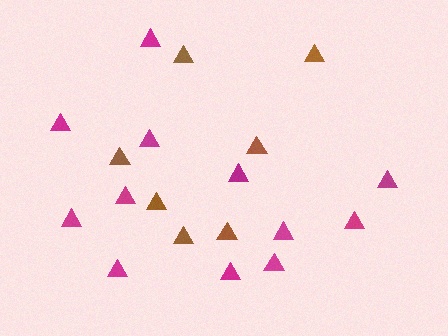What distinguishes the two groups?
There are 2 groups: one group of magenta triangles (12) and one group of brown triangles (7).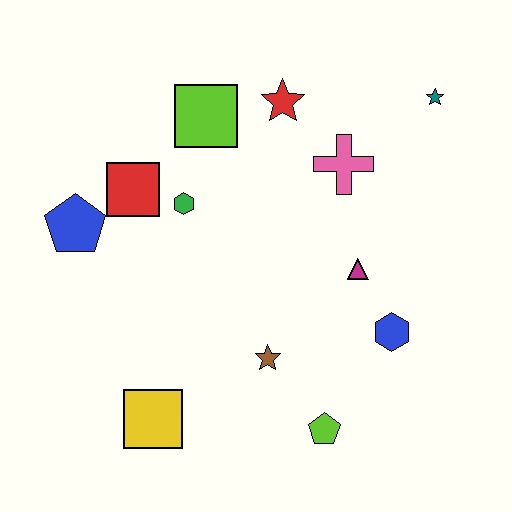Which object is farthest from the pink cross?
The yellow square is farthest from the pink cross.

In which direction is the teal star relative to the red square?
The teal star is to the right of the red square.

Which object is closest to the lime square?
The red star is closest to the lime square.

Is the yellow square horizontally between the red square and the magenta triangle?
Yes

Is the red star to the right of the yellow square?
Yes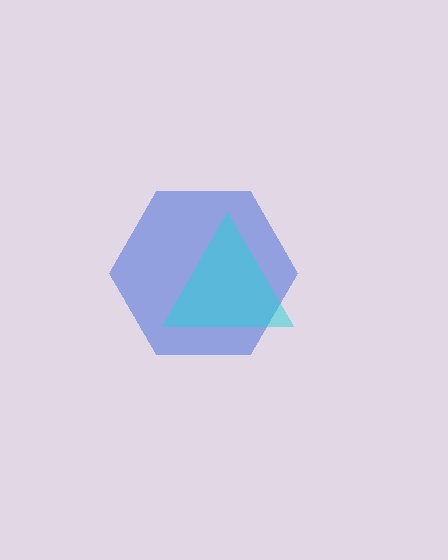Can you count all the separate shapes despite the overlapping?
Yes, there are 2 separate shapes.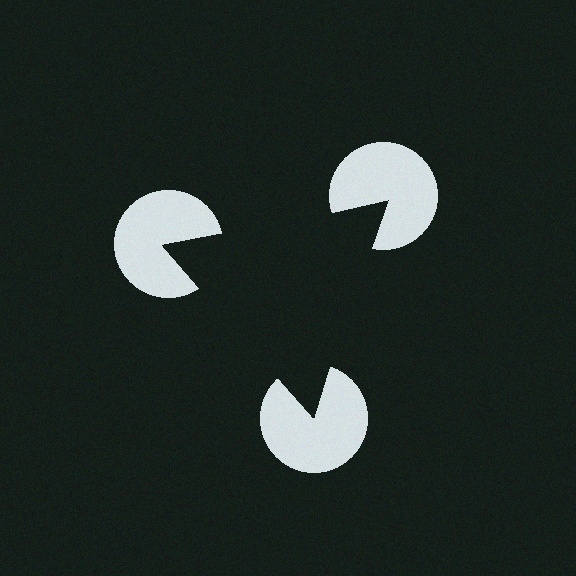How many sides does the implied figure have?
3 sides.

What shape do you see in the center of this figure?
An illusory triangle — its edges are inferred from the aligned wedge cuts in the pac-man discs, not physically drawn.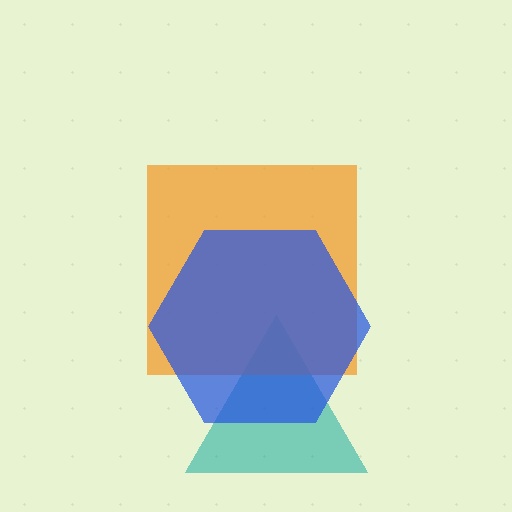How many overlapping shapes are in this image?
There are 3 overlapping shapes in the image.